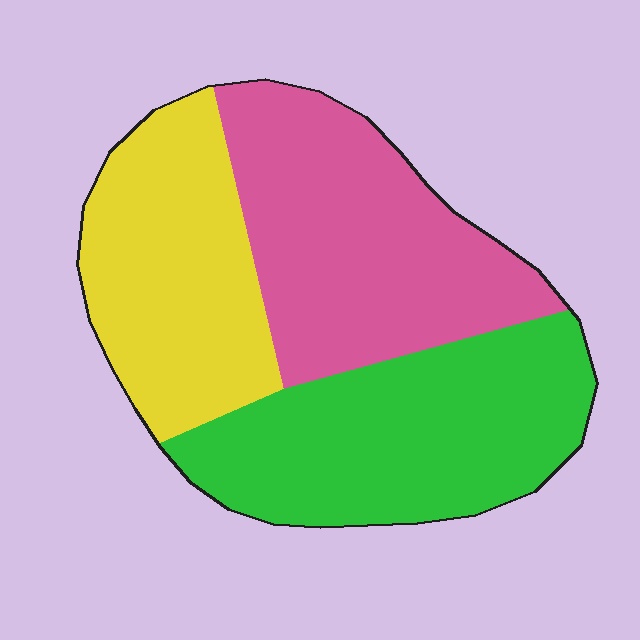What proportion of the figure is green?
Green covers 36% of the figure.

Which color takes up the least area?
Yellow, at roughly 30%.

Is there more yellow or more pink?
Pink.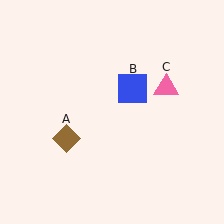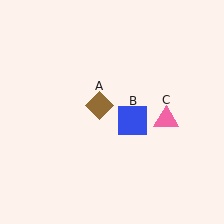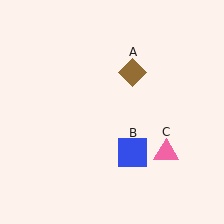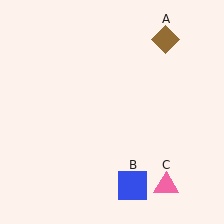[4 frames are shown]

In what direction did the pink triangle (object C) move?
The pink triangle (object C) moved down.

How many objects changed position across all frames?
3 objects changed position: brown diamond (object A), blue square (object B), pink triangle (object C).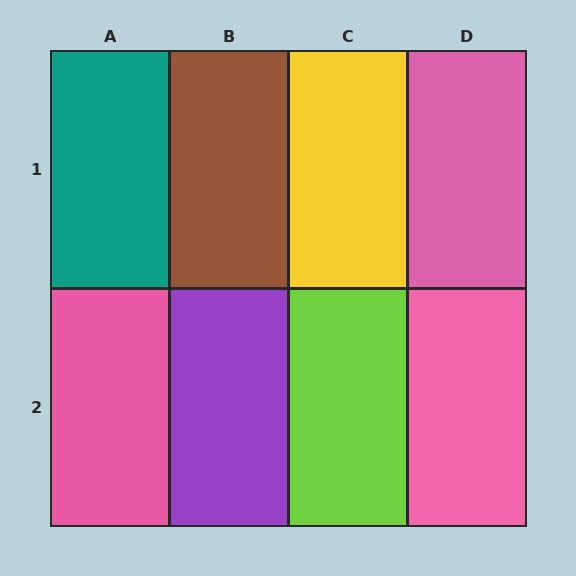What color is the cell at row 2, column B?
Purple.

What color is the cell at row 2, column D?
Pink.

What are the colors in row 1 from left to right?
Teal, brown, yellow, pink.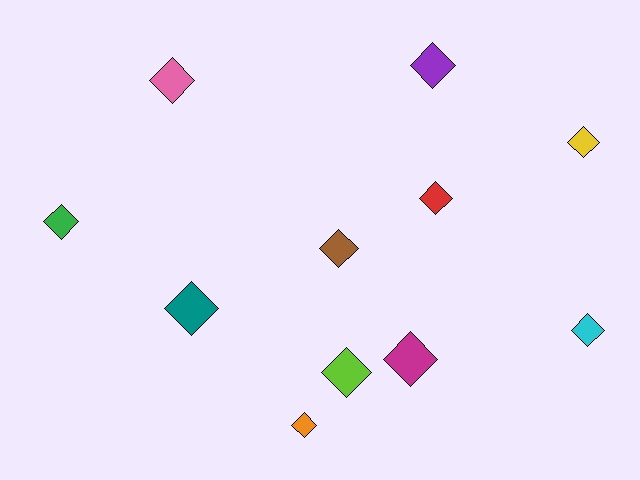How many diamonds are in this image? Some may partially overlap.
There are 11 diamonds.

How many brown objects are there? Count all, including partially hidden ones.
There is 1 brown object.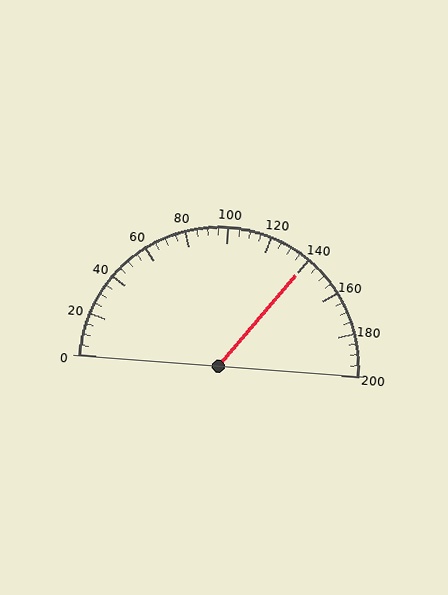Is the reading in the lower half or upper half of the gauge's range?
The reading is in the upper half of the range (0 to 200).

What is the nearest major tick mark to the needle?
The nearest major tick mark is 140.